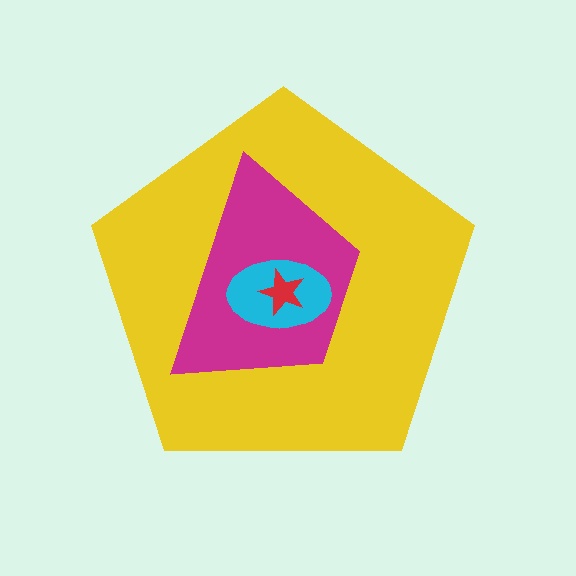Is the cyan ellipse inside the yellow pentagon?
Yes.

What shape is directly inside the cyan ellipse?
The red star.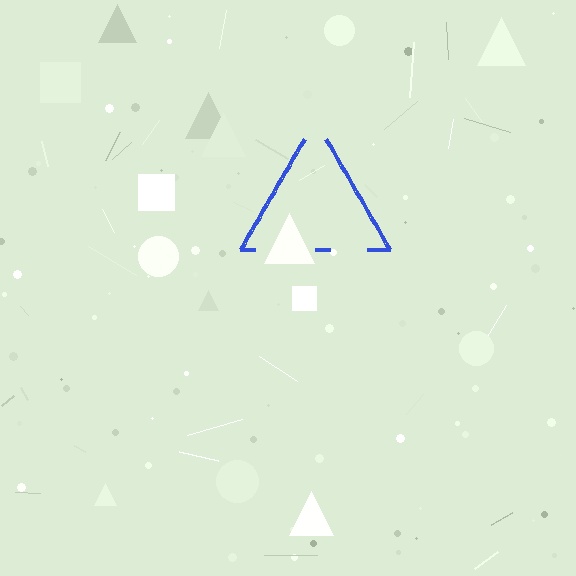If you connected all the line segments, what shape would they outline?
They would outline a triangle.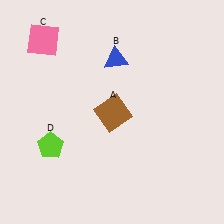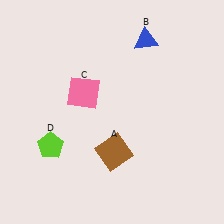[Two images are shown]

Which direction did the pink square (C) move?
The pink square (C) moved down.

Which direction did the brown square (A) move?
The brown square (A) moved down.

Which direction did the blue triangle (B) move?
The blue triangle (B) moved right.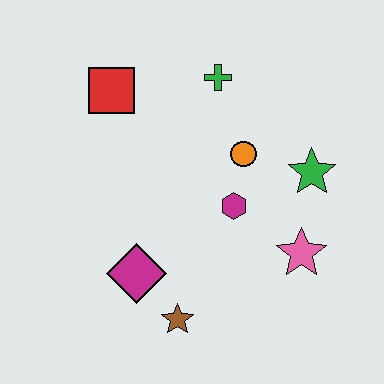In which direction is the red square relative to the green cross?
The red square is to the left of the green cross.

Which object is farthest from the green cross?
The brown star is farthest from the green cross.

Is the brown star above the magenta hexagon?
No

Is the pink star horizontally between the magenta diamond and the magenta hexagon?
No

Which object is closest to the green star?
The orange circle is closest to the green star.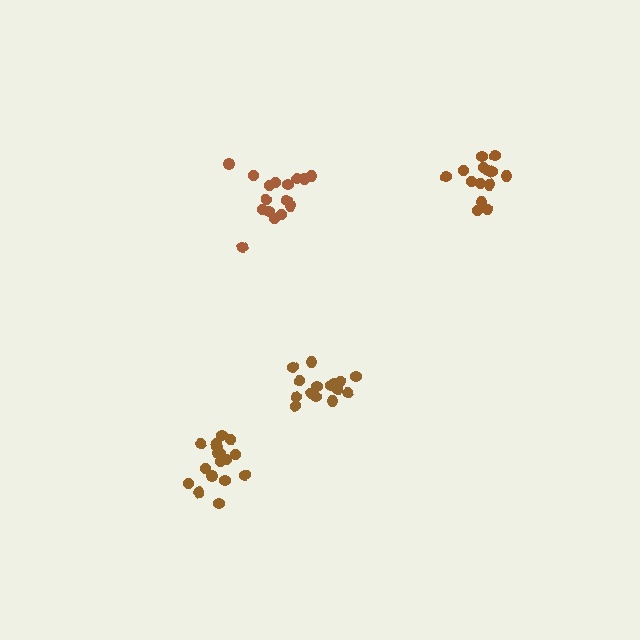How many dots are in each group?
Group 1: 15 dots, Group 2: 14 dots, Group 3: 16 dots, Group 4: 17 dots (62 total).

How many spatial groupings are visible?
There are 4 spatial groupings.